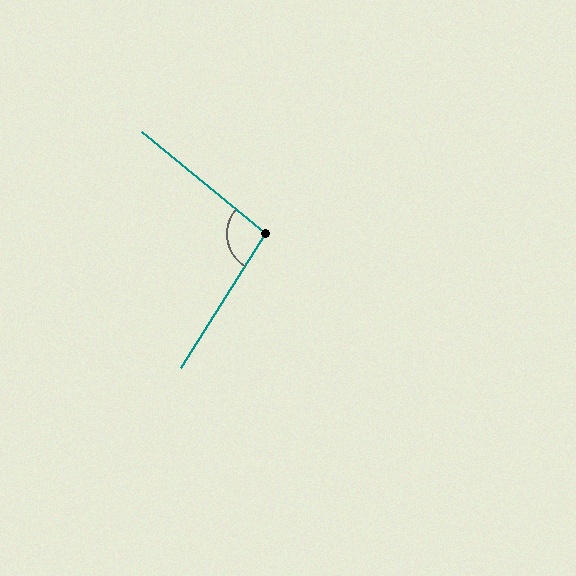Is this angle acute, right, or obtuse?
It is obtuse.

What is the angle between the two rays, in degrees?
Approximately 98 degrees.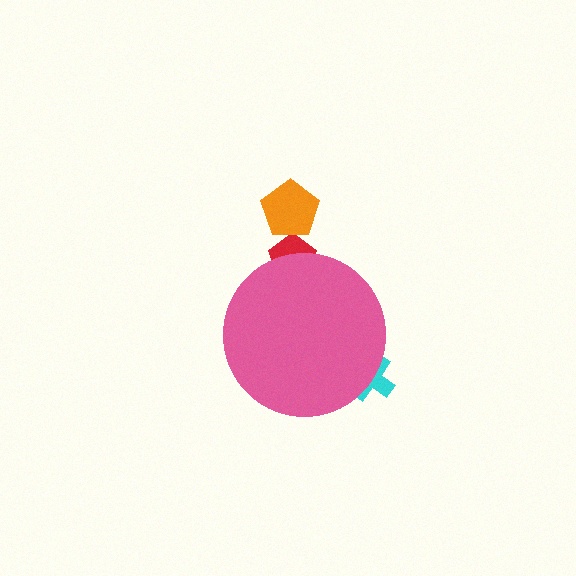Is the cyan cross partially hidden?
Yes, the cyan cross is partially hidden behind the pink circle.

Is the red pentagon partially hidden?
Yes, the red pentagon is partially hidden behind the pink circle.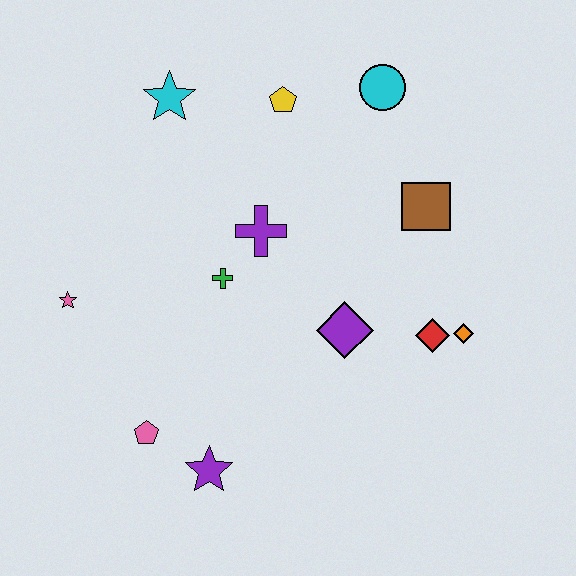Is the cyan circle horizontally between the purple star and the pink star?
No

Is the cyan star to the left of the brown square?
Yes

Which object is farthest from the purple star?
The cyan circle is farthest from the purple star.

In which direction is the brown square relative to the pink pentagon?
The brown square is to the right of the pink pentagon.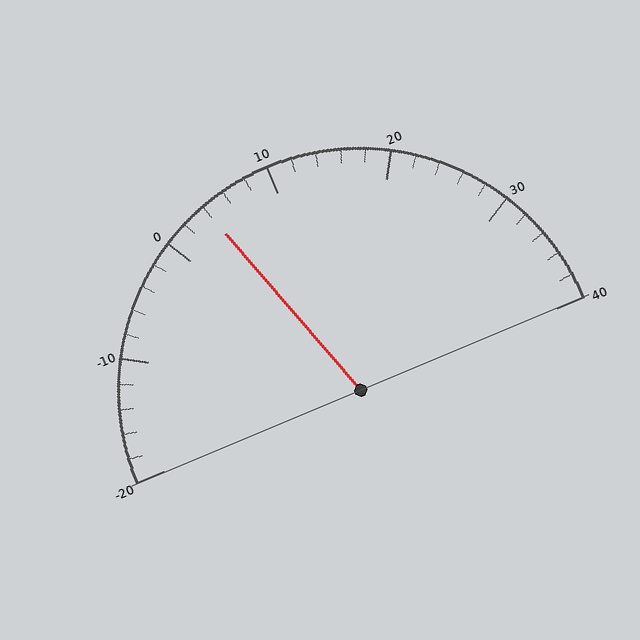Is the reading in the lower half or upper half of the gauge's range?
The reading is in the lower half of the range (-20 to 40).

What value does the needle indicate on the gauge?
The needle indicates approximately 4.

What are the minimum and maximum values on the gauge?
The gauge ranges from -20 to 40.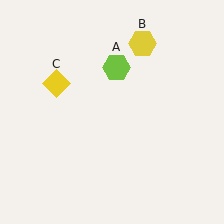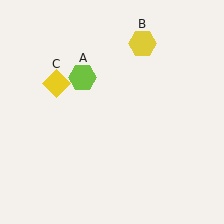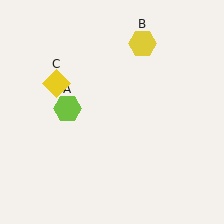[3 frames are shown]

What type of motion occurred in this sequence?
The lime hexagon (object A) rotated counterclockwise around the center of the scene.